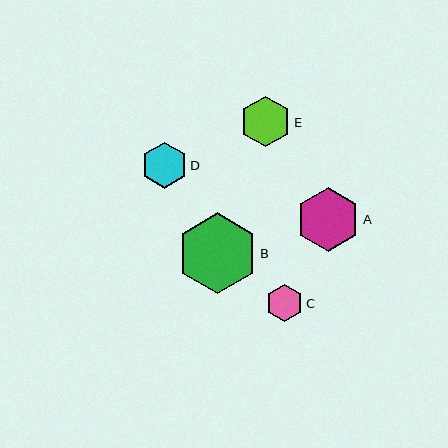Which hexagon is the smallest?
Hexagon C is the smallest with a size of approximately 37 pixels.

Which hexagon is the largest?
Hexagon B is the largest with a size of approximately 81 pixels.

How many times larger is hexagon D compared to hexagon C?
Hexagon D is approximately 1.2 times the size of hexagon C.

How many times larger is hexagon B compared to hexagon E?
Hexagon B is approximately 1.6 times the size of hexagon E.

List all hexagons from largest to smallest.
From largest to smallest: B, A, E, D, C.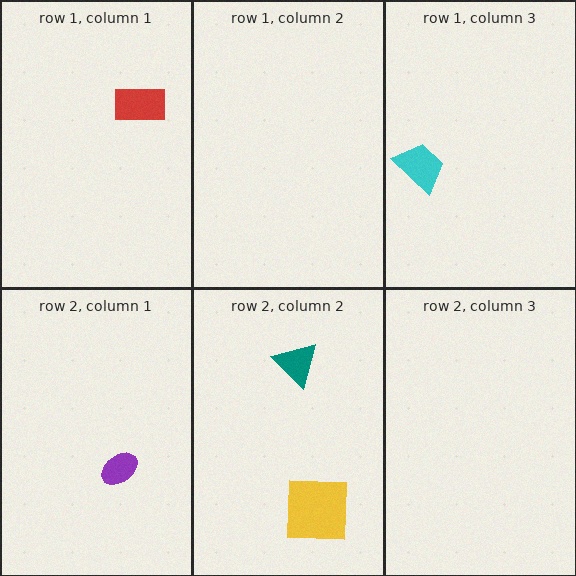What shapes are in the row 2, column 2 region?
The teal triangle, the yellow square.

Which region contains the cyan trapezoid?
The row 1, column 3 region.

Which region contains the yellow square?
The row 2, column 2 region.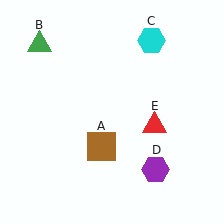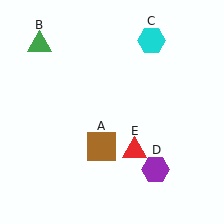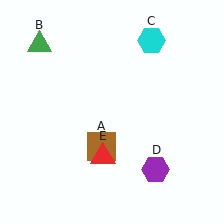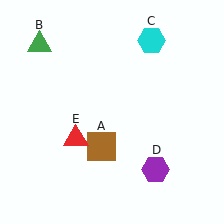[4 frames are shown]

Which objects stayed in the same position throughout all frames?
Brown square (object A) and green triangle (object B) and cyan hexagon (object C) and purple hexagon (object D) remained stationary.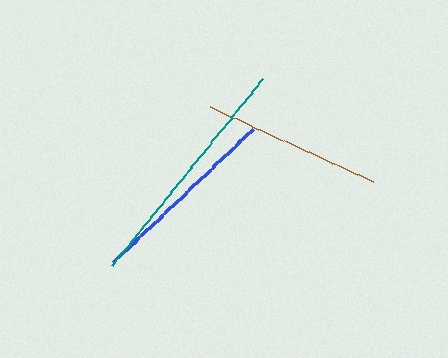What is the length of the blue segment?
The blue segment is approximately 193 pixels long.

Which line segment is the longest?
The teal line is the longest at approximately 240 pixels.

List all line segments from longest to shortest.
From longest to shortest: teal, blue, brown.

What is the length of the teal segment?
The teal segment is approximately 240 pixels long.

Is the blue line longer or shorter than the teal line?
The teal line is longer than the blue line.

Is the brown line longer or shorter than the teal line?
The teal line is longer than the brown line.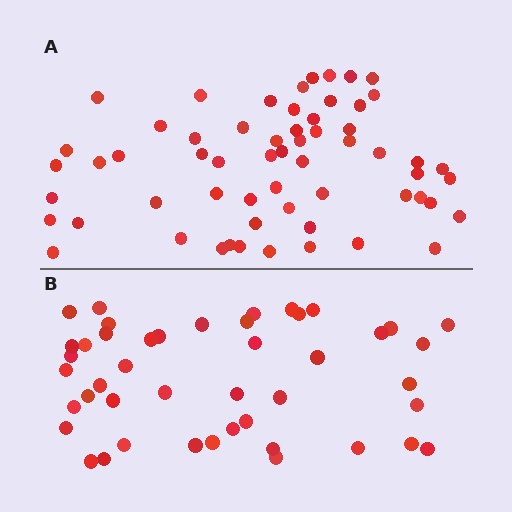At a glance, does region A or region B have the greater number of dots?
Region A (the top region) has more dots.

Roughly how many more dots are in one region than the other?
Region A has approximately 15 more dots than region B.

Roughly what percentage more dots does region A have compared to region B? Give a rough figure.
About 35% more.